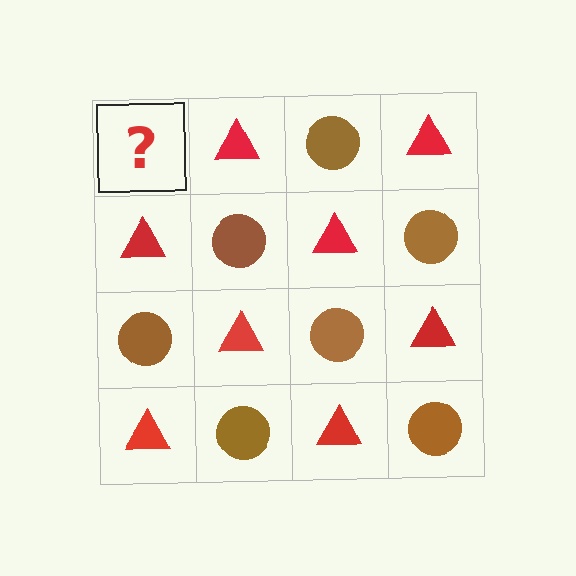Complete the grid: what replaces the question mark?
The question mark should be replaced with a brown circle.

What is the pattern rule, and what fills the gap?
The rule is that it alternates brown circle and red triangle in a checkerboard pattern. The gap should be filled with a brown circle.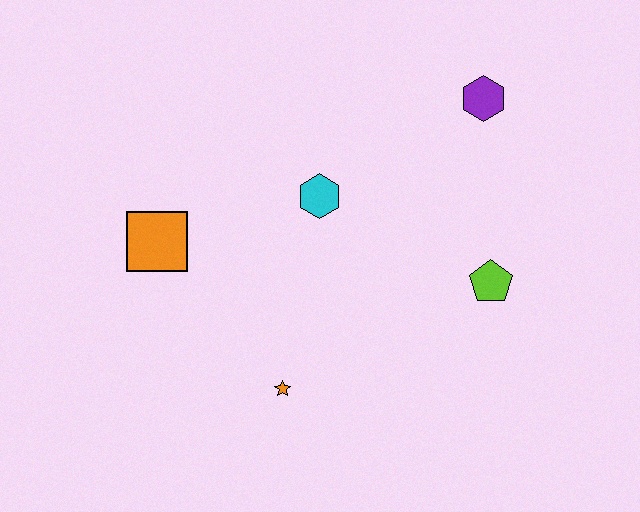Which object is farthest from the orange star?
The purple hexagon is farthest from the orange star.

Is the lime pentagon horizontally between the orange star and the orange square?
No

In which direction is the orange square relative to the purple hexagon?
The orange square is to the left of the purple hexagon.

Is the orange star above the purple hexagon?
No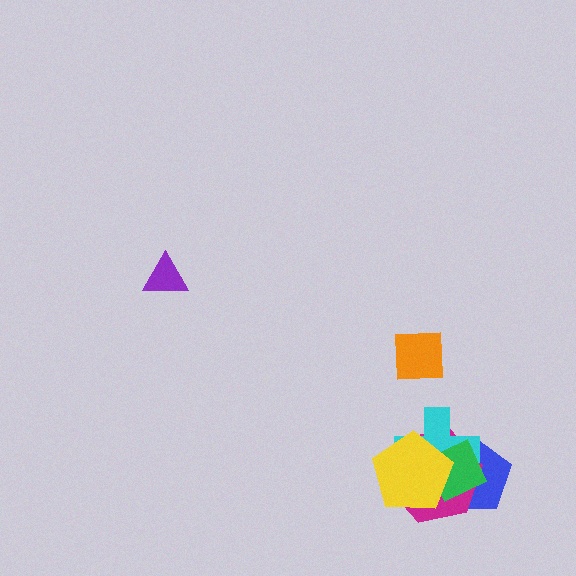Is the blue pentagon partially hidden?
Yes, it is partially covered by another shape.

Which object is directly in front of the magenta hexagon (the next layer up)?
The cyan cross is directly in front of the magenta hexagon.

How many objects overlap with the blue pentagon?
4 objects overlap with the blue pentagon.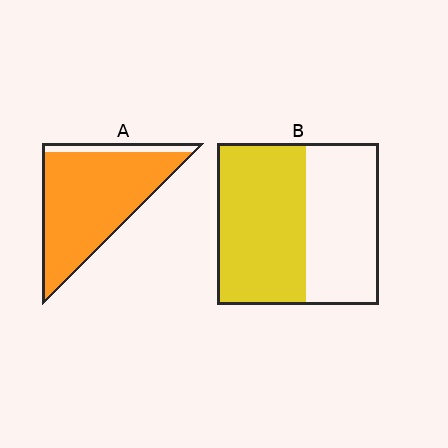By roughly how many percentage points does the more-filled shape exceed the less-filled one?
By roughly 35 percentage points (A over B).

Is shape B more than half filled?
Yes.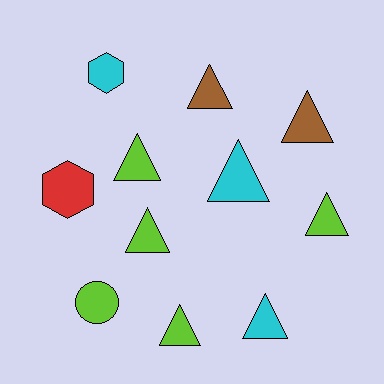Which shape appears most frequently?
Triangle, with 8 objects.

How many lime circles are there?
There is 1 lime circle.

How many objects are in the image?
There are 11 objects.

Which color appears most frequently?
Lime, with 5 objects.